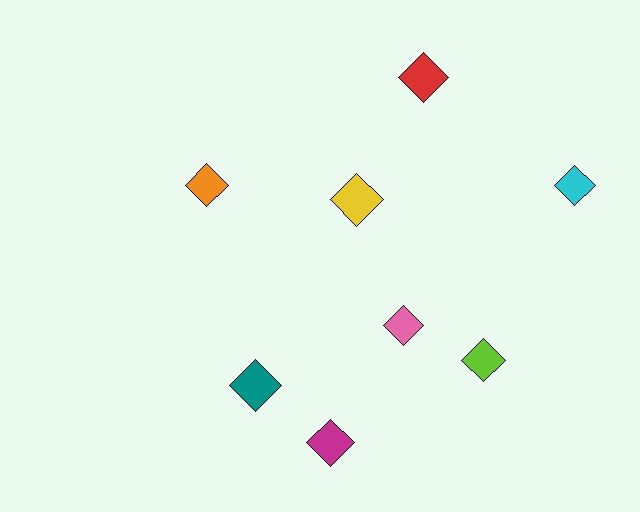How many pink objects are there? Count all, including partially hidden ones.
There is 1 pink object.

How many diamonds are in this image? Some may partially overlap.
There are 8 diamonds.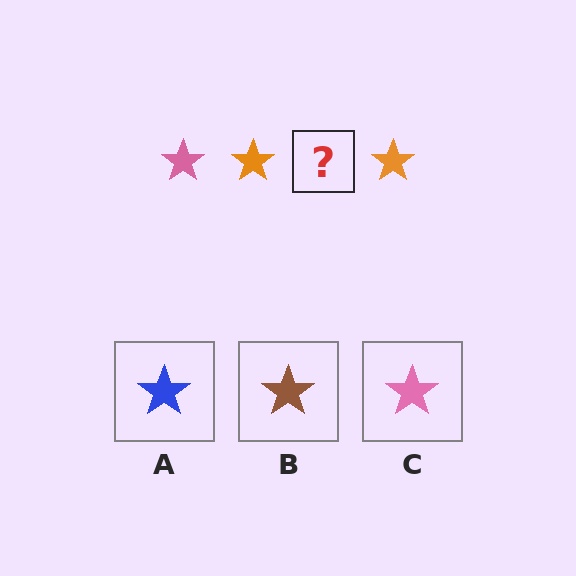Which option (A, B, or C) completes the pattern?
C.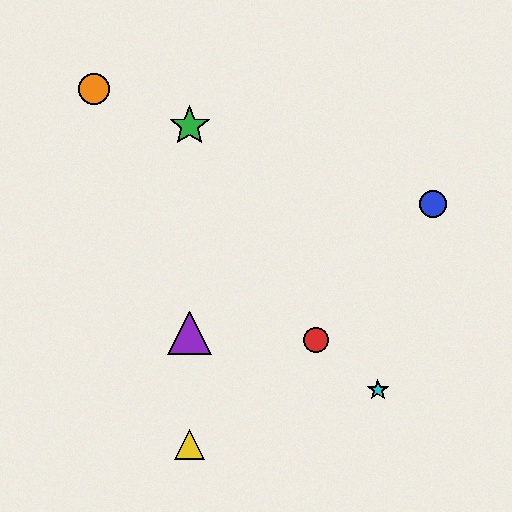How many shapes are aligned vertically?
3 shapes (the green star, the yellow triangle, the purple triangle) are aligned vertically.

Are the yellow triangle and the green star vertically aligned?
Yes, both are at x≈190.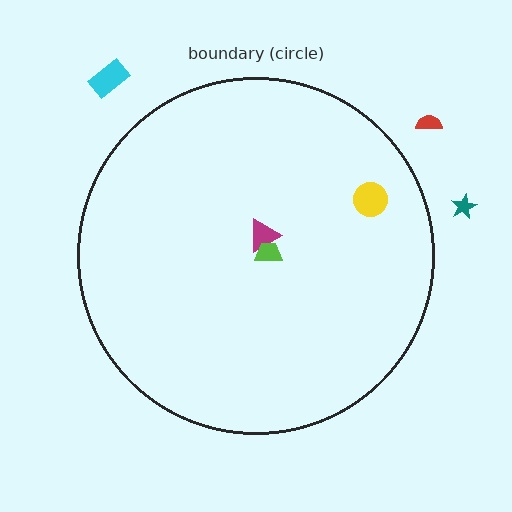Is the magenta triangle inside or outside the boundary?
Inside.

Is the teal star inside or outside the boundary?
Outside.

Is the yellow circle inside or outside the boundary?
Inside.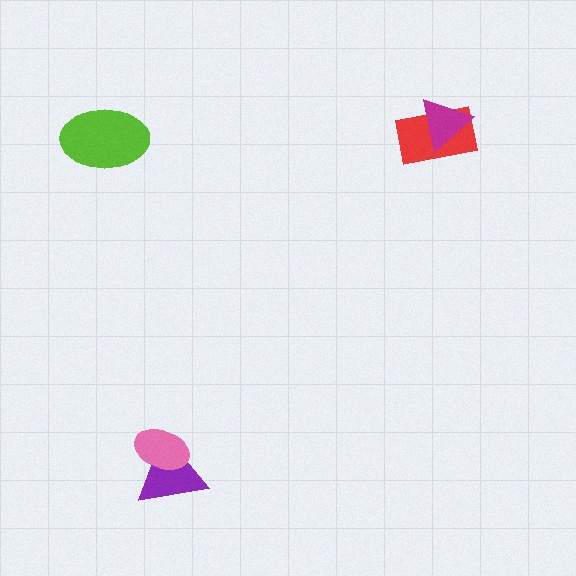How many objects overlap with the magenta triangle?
1 object overlaps with the magenta triangle.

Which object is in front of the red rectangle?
The magenta triangle is in front of the red rectangle.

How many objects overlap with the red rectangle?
1 object overlaps with the red rectangle.